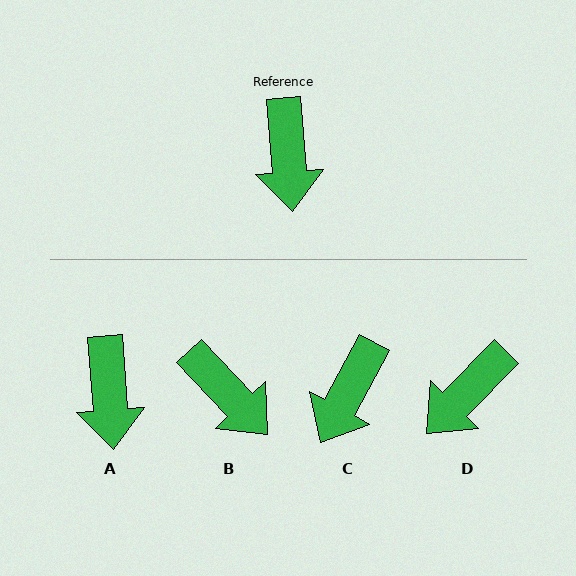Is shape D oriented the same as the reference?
No, it is off by about 49 degrees.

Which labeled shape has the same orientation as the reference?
A.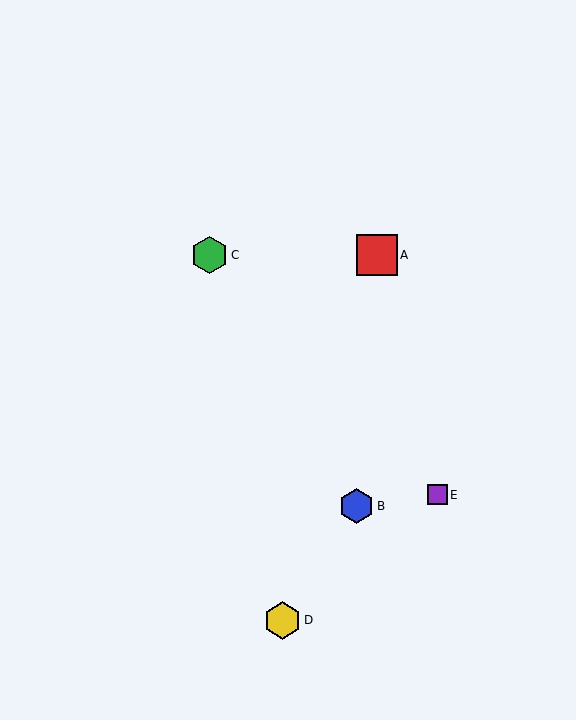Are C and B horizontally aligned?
No, C is at y≈255 and B is at y≈506.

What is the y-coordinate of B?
Object B is at y≈506.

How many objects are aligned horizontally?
2 objects (A, C) are aligned horizontally.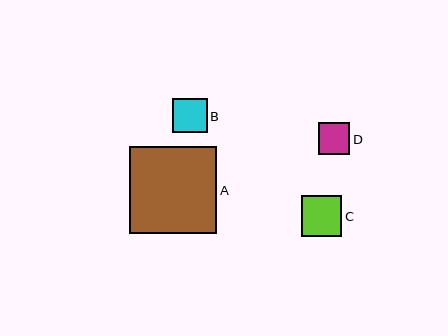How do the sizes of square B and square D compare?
Square B and square D are approximately the same size.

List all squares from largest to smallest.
From largest to smallest: A, C, B, D.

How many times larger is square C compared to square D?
Square C is approximately 1.3 times the size of square D.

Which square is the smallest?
Square D is the smallest with a size of approximately 31 pixels.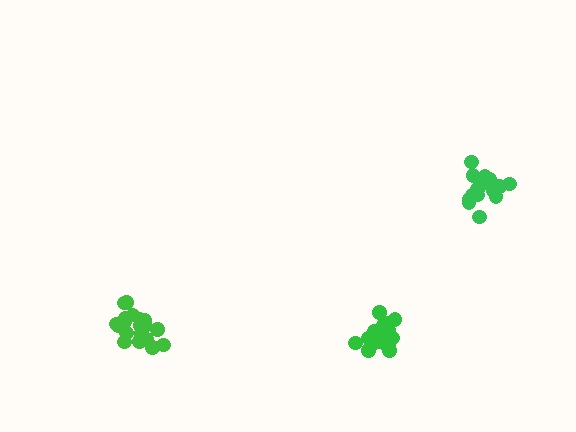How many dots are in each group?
Group 1: 17 dots, Group 2: 21 dots, Group 3: 20 dots (58 total).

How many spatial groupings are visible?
There are 3 spatial groupings.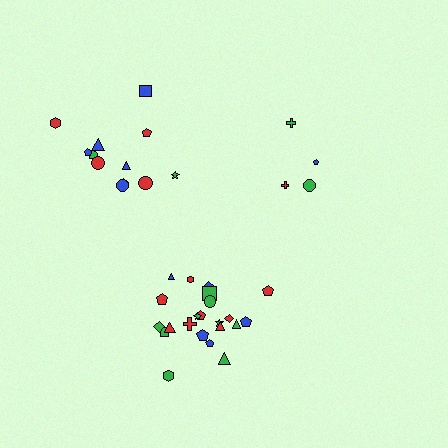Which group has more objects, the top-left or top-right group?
The top-left group.